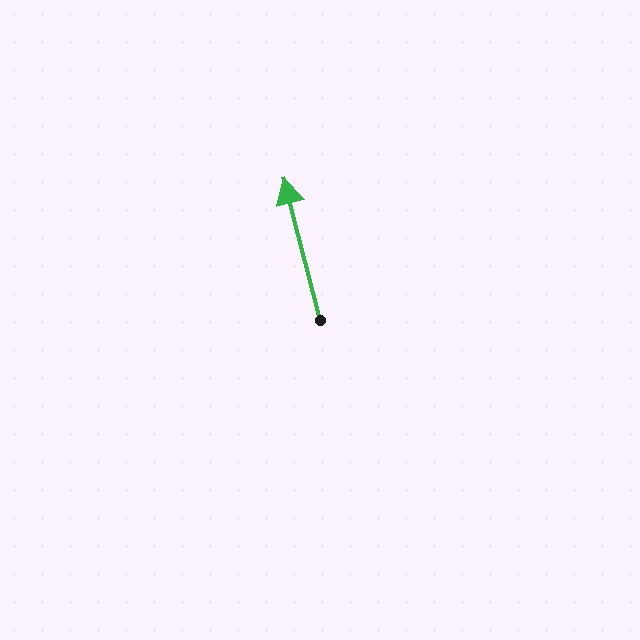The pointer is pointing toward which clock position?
Roughly 12 o'clock.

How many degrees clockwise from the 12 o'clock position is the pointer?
Approximately 346 degrees.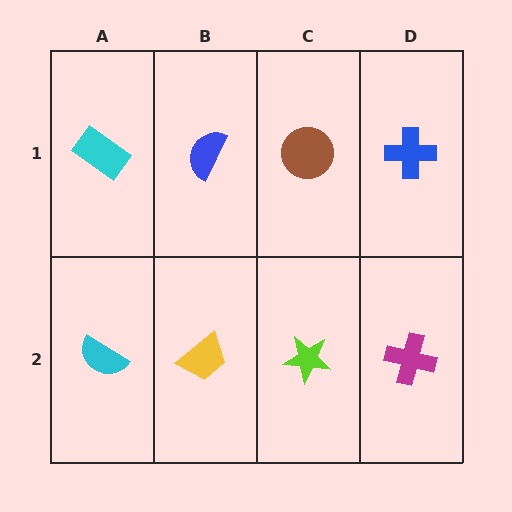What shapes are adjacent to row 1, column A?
A cyan semicircle (row 2, column A), a blue semicircle (row 1, column B).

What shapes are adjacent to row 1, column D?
A magenta cross (row 2, column D), a brown circle (row 1, column C).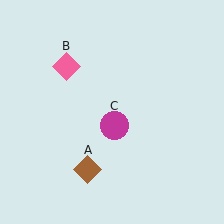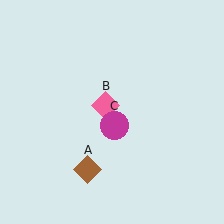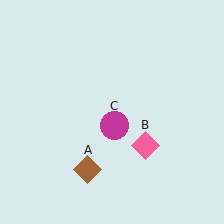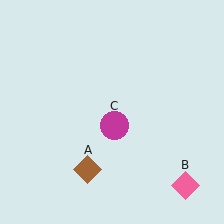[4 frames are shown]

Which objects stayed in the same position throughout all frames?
Brown diamond (object A) and magenta circle (object C) remained stationary.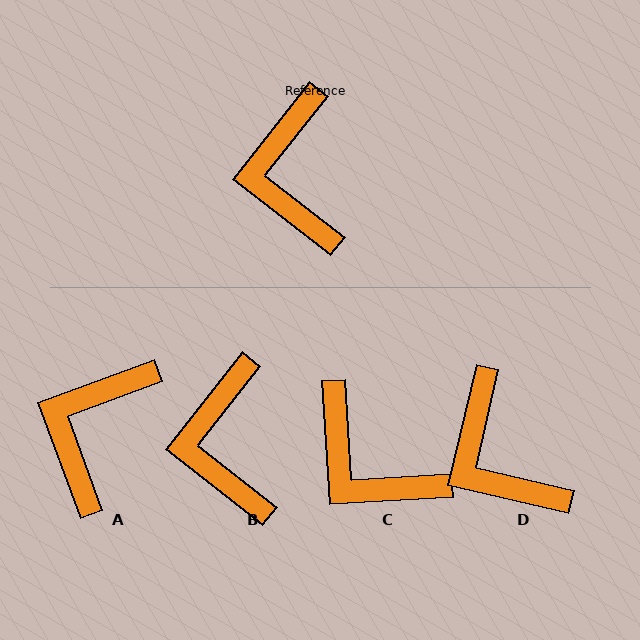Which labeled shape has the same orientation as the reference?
B.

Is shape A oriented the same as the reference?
No, it is off by about 32 degrees.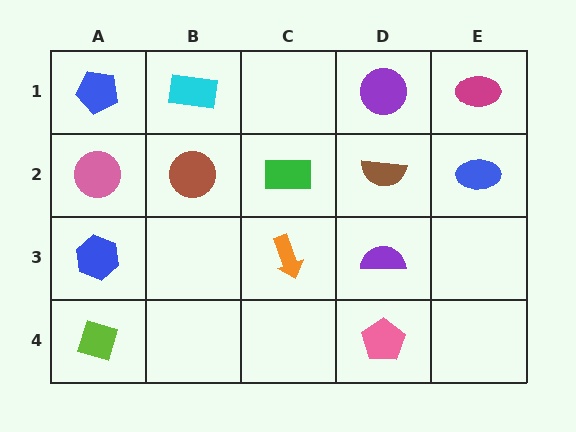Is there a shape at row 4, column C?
No, that cell is empty.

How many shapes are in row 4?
2 shapes.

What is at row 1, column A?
A blue pentagon.